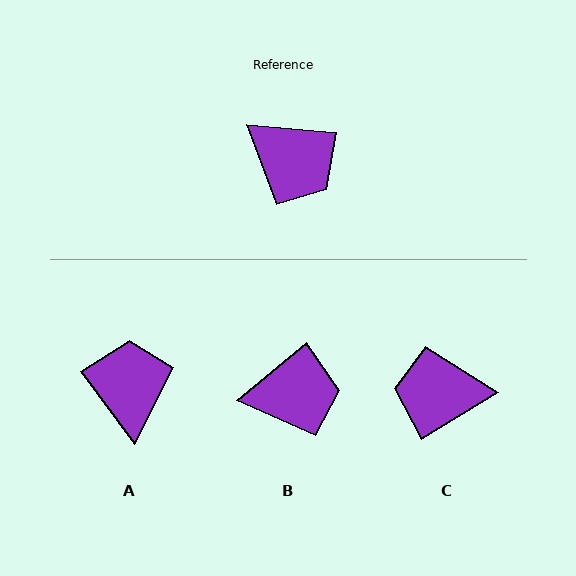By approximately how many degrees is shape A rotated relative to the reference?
Approximately 132 degrees counter-clockwise.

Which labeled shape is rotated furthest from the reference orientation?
C, about 143 degrees away.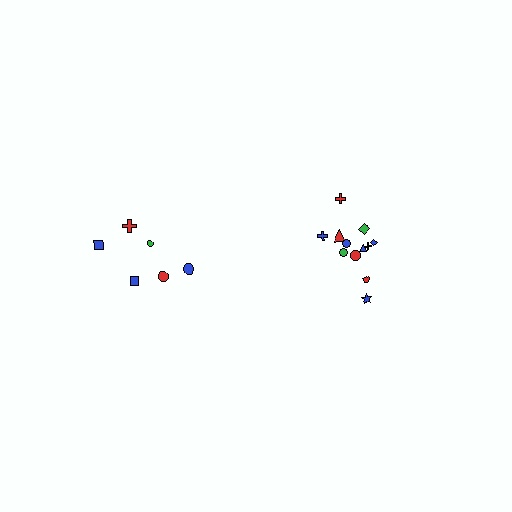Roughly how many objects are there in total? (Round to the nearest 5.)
Roughly 20 objects in total.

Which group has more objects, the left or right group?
The right group.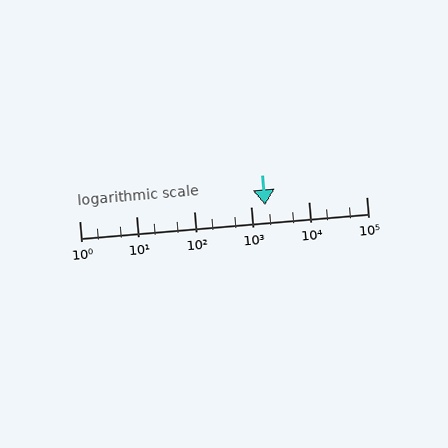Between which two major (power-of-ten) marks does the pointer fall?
The pointer is between 1000 and 10000.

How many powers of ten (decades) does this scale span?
The scale spans 5 decades, from 1 to 100000.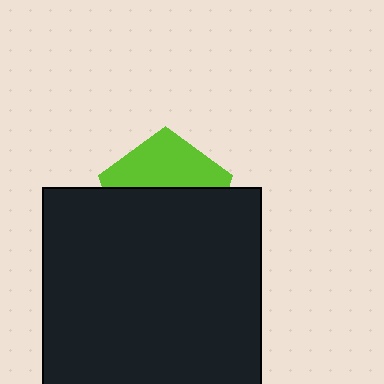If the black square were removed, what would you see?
You would see the complete lime pentagon.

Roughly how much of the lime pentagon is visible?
A small part of it is visible (roughly 41%).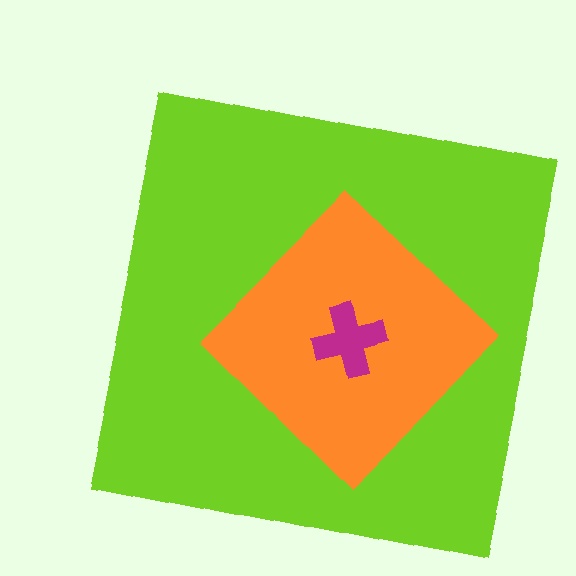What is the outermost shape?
The lime square.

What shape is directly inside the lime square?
The orange diamond.